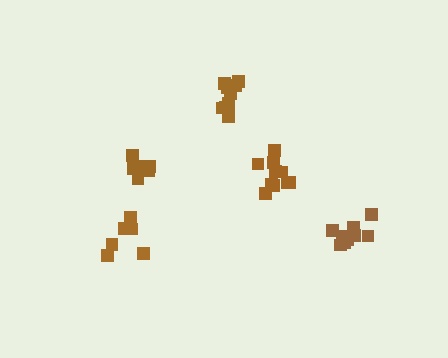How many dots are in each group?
Group 1: 6 dots, Group 2: 10 dots, Group 3: 9 dots, Group 4: 9 dots, Group 5: 6 dots (40 total).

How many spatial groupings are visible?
There are 5 spatial groupings.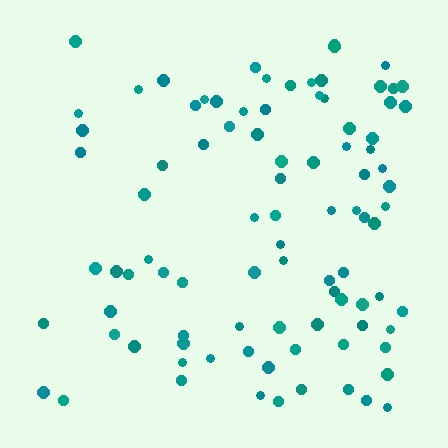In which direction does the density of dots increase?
From left to right, with the right side densest.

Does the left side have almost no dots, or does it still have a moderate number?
Still a moderate number, just noticeably fewer than the right.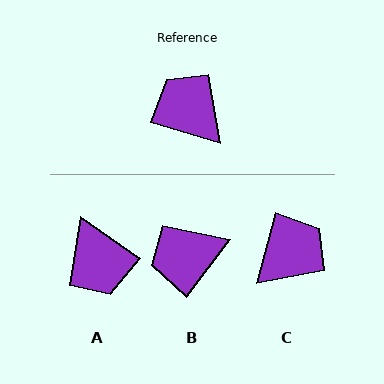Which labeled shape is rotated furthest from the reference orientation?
A, about 161 degrees away.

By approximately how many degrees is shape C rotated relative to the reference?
Approximately 89 degrees clockwise.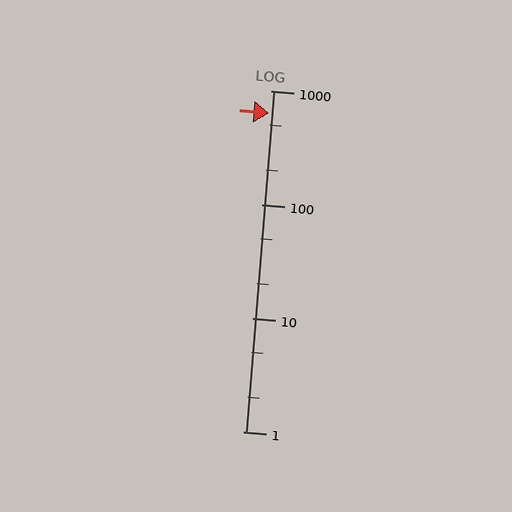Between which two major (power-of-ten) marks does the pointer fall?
The pointer is between 100 and 1000.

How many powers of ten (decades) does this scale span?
The scale spans 3 decades, from 1 to 1000.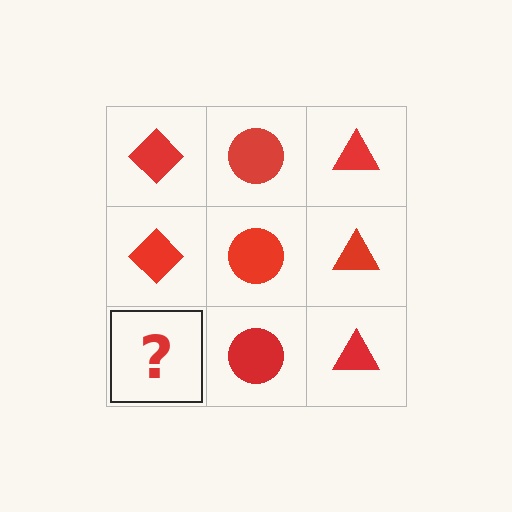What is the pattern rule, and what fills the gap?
The rule is that each column has a consistent shape. The gap should be filled with a red diamond.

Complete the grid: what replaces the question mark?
The question mark should be replaced with a red diamond.